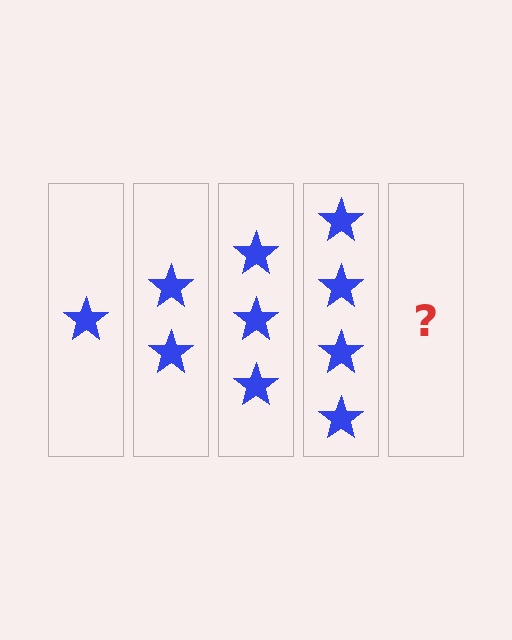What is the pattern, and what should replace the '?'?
The pattern is that each step adds one more star. The '?' should be 5 stars.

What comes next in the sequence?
The next element should be 5 stars.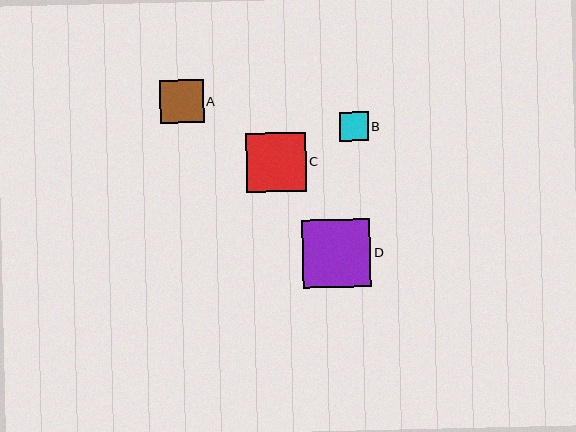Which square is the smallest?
Square B is the smallest with a size of approximately 28 pixels.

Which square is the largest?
Square D is the largest with a size of approximately 68 pixels.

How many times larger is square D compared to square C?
Square D is approximately 1.1 times the size of square C.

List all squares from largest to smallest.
From largest to smallest: D, C, A, B.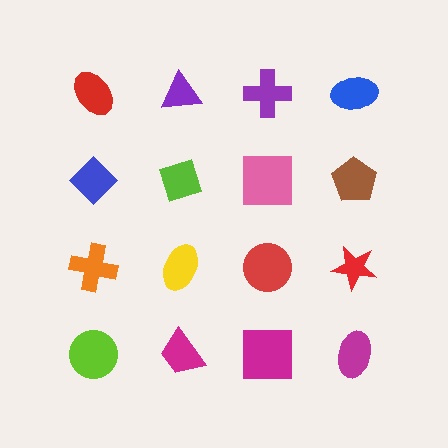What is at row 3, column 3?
A red circle.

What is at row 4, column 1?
A lime circle.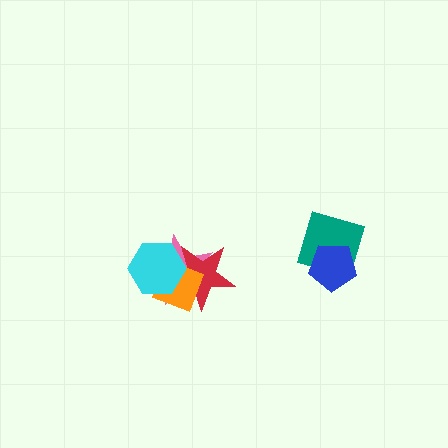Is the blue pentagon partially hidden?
No, no other shape covers it.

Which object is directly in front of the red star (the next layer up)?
The orange diamond is directly in front of the red star.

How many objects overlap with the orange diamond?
3 objects overlap with the orange diamond.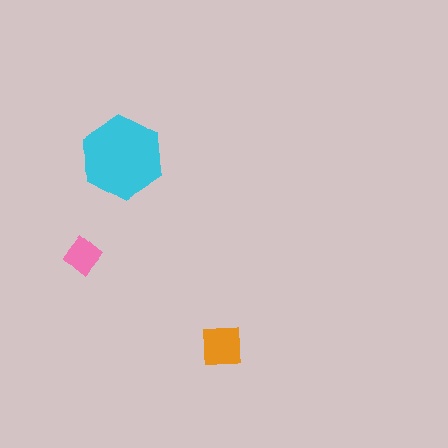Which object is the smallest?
The pink diamond.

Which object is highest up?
The cyan hexagon is topmost.